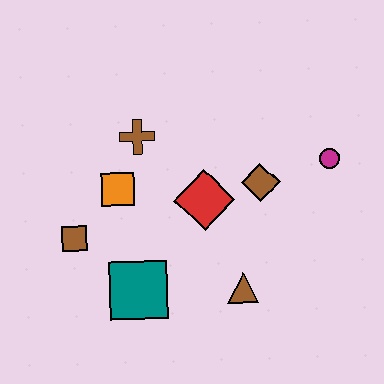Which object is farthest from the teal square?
The magenta circle is farthest from the teal square.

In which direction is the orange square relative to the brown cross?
The orange square is below the brown cross.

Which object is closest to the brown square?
The orange square is closest to the brown square.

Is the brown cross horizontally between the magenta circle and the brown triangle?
No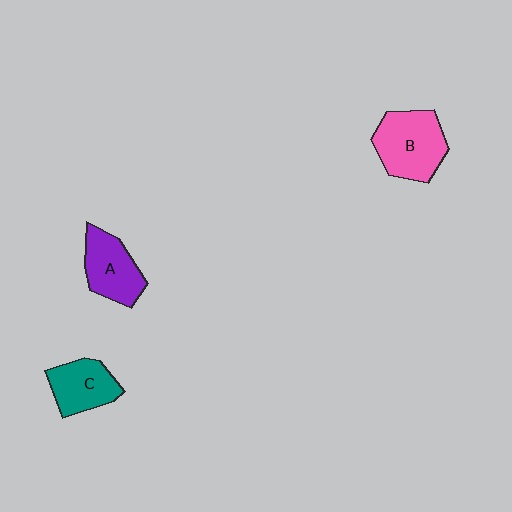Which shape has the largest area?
Shape B (pink).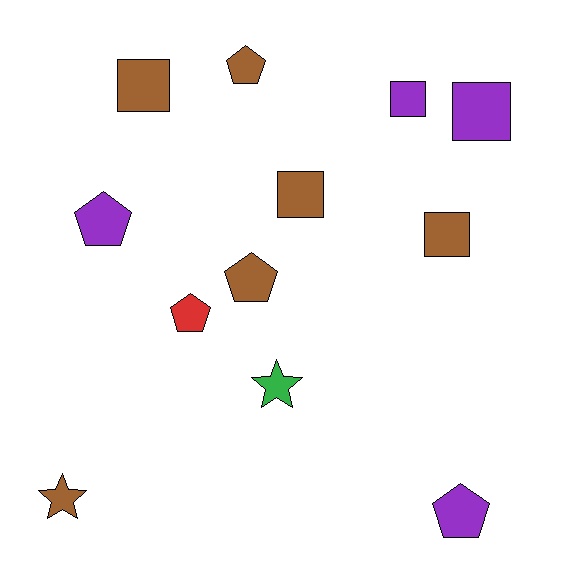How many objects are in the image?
There are 12 objects.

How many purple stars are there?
There are no purple stars.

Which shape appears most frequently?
Pentagon, with 5 objects.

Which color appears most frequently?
Brown, with 6 objects.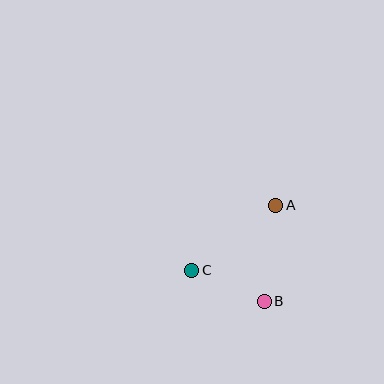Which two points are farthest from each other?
Points A and C are farthest from each other.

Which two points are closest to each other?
Points B and C are closest to each other.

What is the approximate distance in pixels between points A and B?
The distance between A and B is approximately 97 pixels.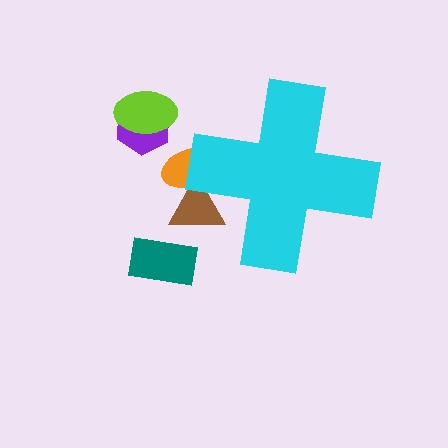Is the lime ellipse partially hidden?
No, the lime ellipse is fully visible.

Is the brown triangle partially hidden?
Yes, the brown triangle is partially hidden behind the cyan cross.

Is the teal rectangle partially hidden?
No, the teal rectangle is fully visible.